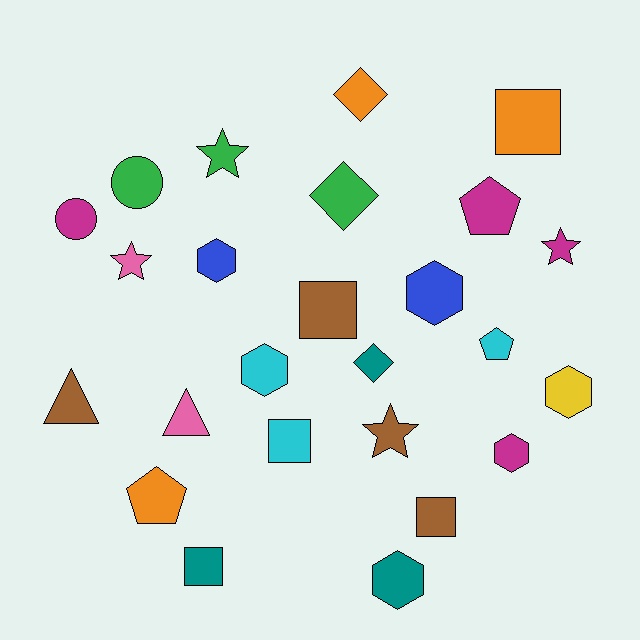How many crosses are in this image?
There are no crosses.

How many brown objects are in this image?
There are 4 brown objects.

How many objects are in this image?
There are 25 objects.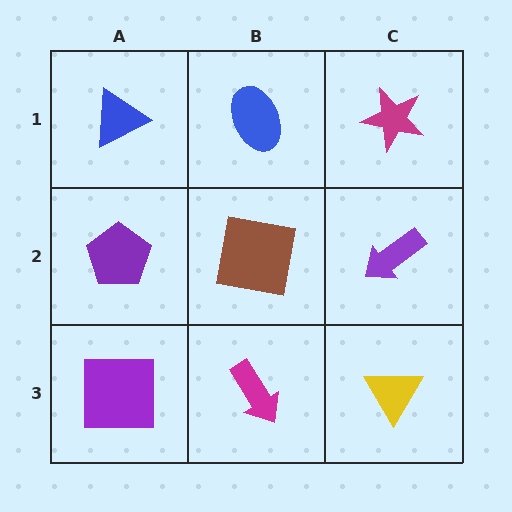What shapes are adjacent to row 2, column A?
A blue triangle (row 1, column A), a purple square (row 3, column A), a brown square (row 2, column B).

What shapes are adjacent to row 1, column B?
A brown square (row 2, column B), a blue triangle (row 1, column A), a magenta star (row 1, column C).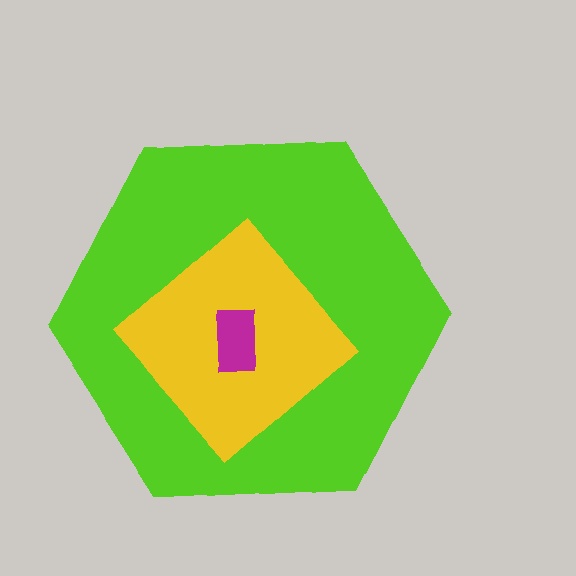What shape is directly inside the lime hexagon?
The yellow diamond.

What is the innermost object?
The magenta rectangle.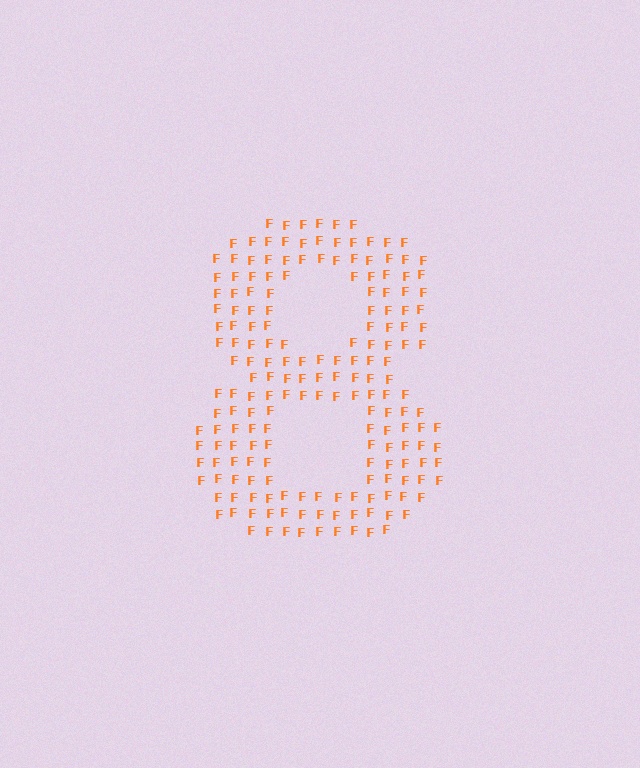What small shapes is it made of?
It is made of small letter F's.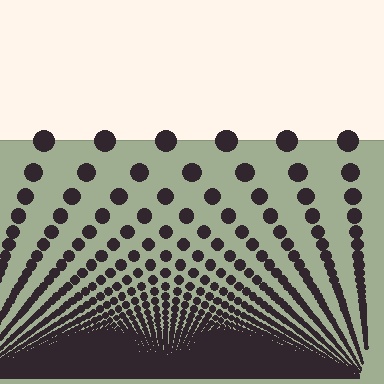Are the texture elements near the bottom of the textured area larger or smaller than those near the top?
Smaller. The gradient is inverted — elements near the bottom are smaller and denser.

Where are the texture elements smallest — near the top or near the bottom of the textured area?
Near the bottom.